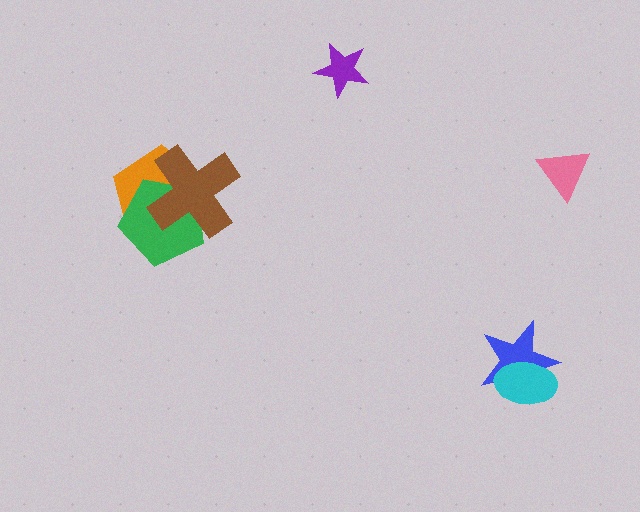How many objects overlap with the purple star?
0 objects overlap with the purple star.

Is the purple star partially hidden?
No, no other shape covers it.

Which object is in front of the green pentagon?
The brown cross is in front of the green pentagon.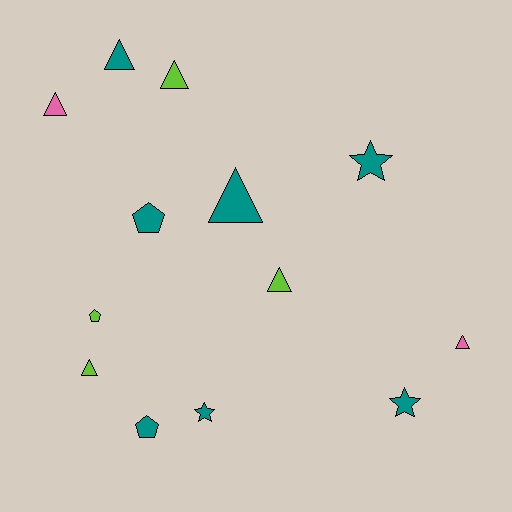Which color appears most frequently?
Teal, with 7 objects.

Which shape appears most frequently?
Triangle, with 7 objects.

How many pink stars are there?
There are no pink stars.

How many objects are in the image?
There are 13 objects.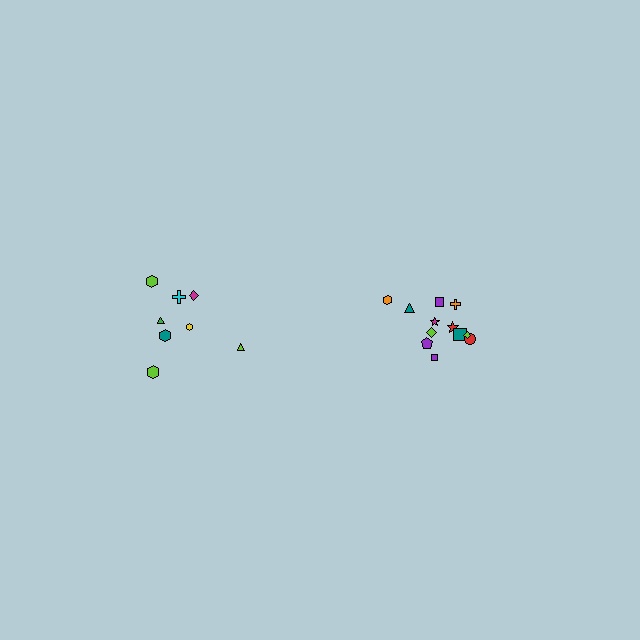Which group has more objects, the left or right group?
The right group.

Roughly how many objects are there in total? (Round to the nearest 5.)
Roughly 20 objects in total.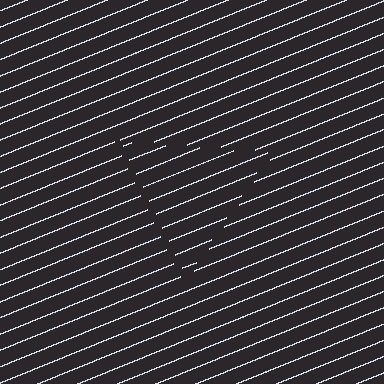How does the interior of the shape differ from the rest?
The interior of the shape contains the same grating, shifted by half a period — the contour is defined by the phase discontinuity where line-ends from the inner and outer gratings abut.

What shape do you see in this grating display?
An illusory triangle. The interior of the shape contains the same grating, shifted by half a period — the contour is defined by the phase discontinuity where line-ends from the inner and outer gratings abut.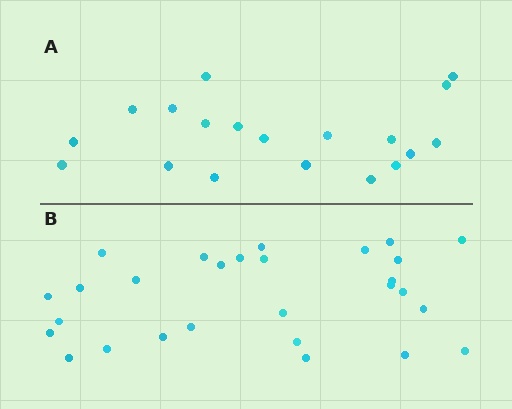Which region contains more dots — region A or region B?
Region B (the bottom region) has more dots.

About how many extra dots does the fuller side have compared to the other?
Region B has roughly 8 or so more dots than region A.